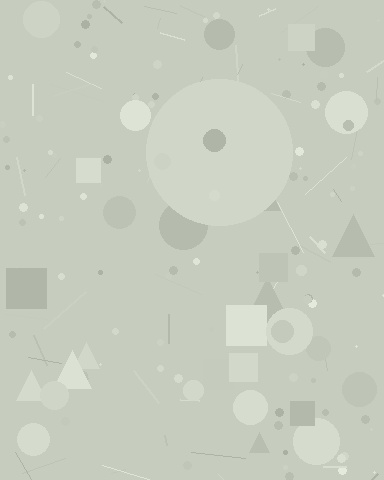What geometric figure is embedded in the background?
A circle is embedded in the background.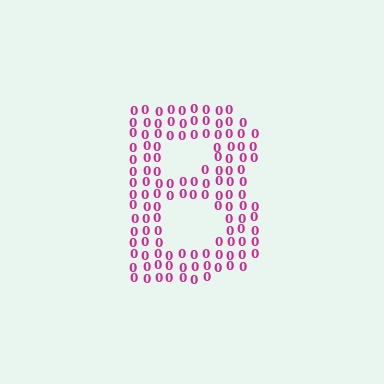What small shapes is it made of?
It is made of small digit 0's.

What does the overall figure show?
The overall figure shows the letter B.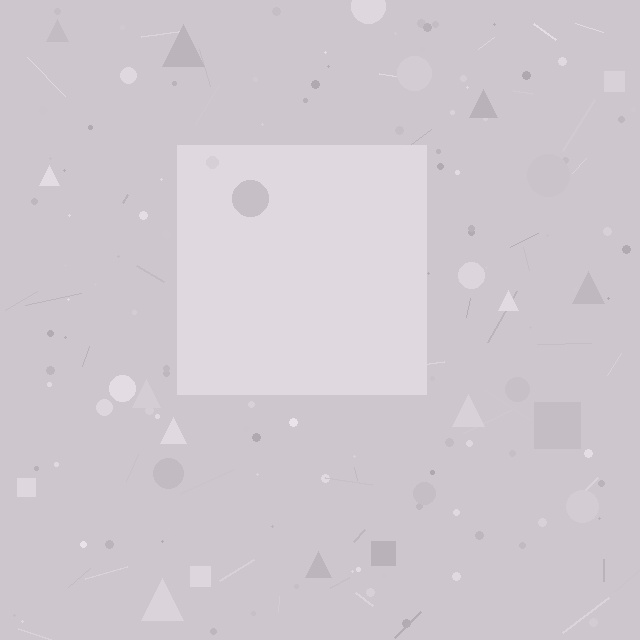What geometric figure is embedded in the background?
A square is embedded in the background.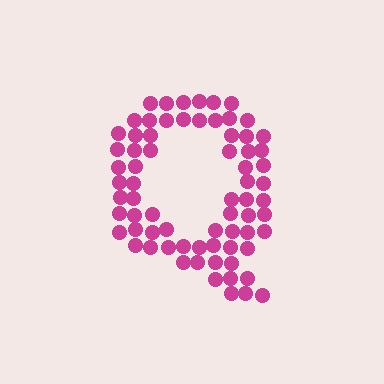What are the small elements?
The small elements are circles.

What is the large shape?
The large shape is the letter Q.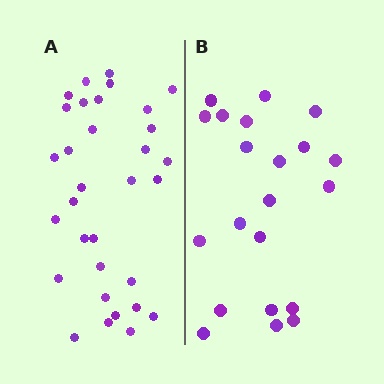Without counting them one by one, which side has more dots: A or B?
Region A (the left region) has more dots.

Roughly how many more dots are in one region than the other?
Region A has roughly 12 or so more dots than region B.